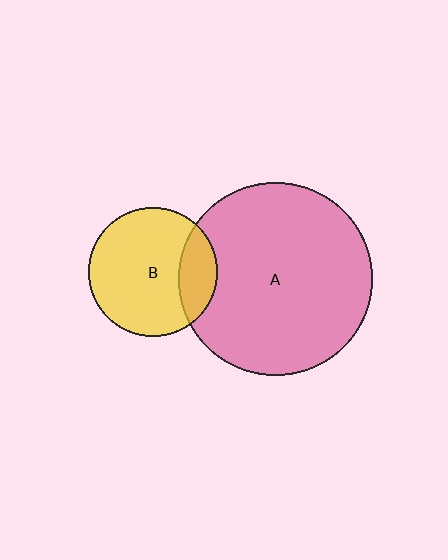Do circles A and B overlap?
Yes.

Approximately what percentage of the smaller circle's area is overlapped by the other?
Approximately 20%.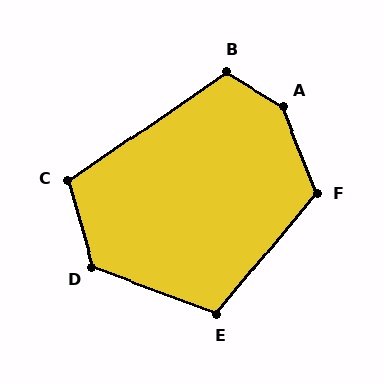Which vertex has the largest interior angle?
A, at approximately 143 degrees.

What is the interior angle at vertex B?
Approximately 114 degrees (obtuse).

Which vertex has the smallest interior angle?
C, at approximately 109 degrees.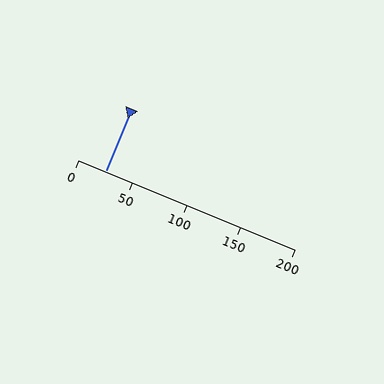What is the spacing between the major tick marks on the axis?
The major ticks are spaced 50 apart.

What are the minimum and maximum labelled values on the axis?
The axis runs from 0 to 200.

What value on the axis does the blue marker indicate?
The marker indicates approximately 25.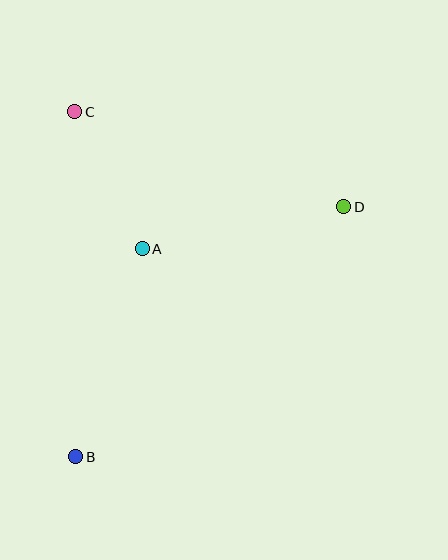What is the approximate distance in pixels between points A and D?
The distance between A and D is approximately 206 pixels.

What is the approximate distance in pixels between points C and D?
The distance between C and D is approximately 285 pixels.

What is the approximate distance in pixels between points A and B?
The distance between A and B is approximately 218 pixels.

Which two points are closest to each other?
Points A and C are closest to each other.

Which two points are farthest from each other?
Points B and D are farthest from each other.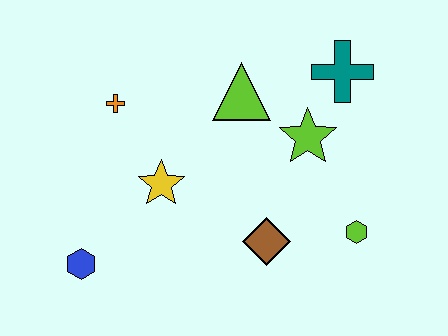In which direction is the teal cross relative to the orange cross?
The teal cross is to the right of the orange cross.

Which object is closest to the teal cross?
The lime star is closest to the teal cross.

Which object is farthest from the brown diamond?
The orange cross is farthest from the brown diamond.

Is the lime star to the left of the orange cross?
No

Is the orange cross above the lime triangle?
No